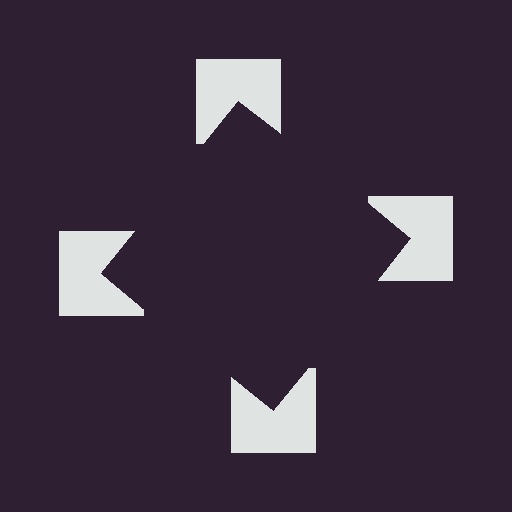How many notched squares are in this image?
There are 4 — one at each vertex of the illusory square.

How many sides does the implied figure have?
4 sides.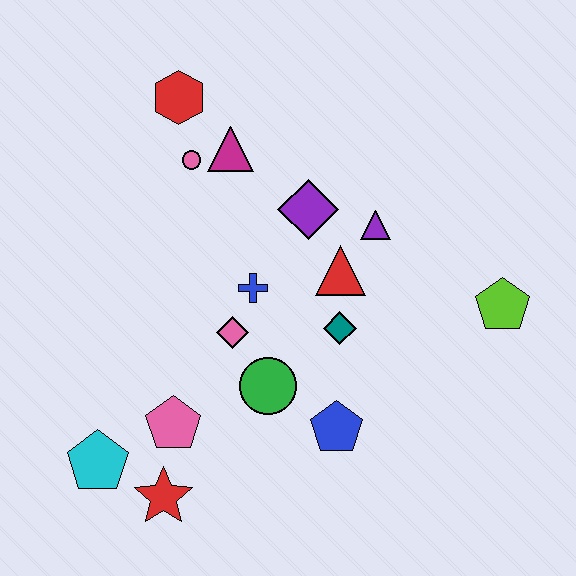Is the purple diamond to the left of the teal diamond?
Yes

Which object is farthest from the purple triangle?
The cyan pentagon is farthest from the purple triangle.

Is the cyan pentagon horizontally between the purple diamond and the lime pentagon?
No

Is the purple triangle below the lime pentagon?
No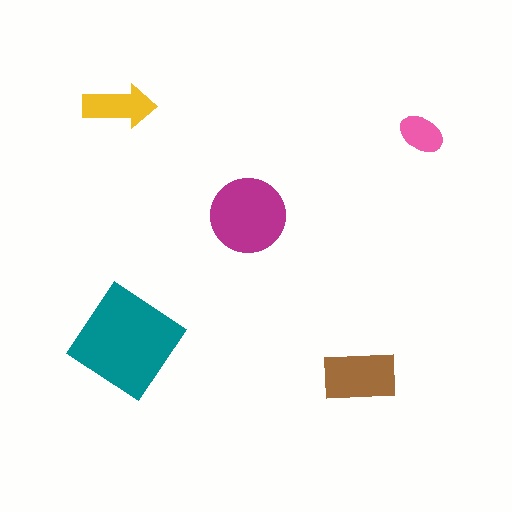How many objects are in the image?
There are 5 objects in the image.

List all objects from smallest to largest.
The pink ellipse, the yellow arrow, the brown rectangle, the magenta circle, the teal diamond.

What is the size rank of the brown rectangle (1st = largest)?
3rd.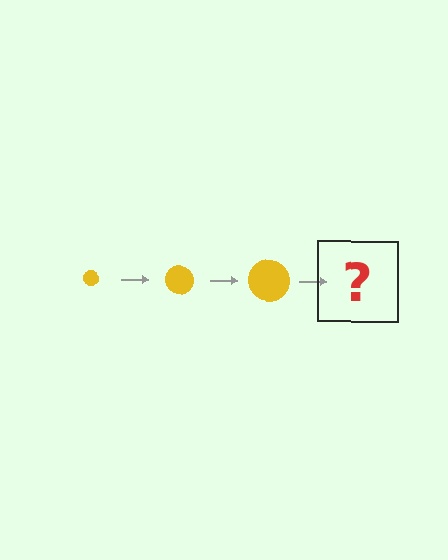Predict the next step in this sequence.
The next step is a yellow circle, larger than the previous one.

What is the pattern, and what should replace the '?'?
The pattern is that the circle gets progressively larger each step. The '?' should be a yellow circle, larger than the previous one.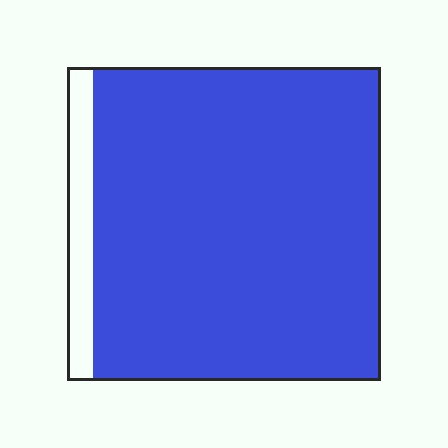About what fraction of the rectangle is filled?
About nine tenths (9/10).